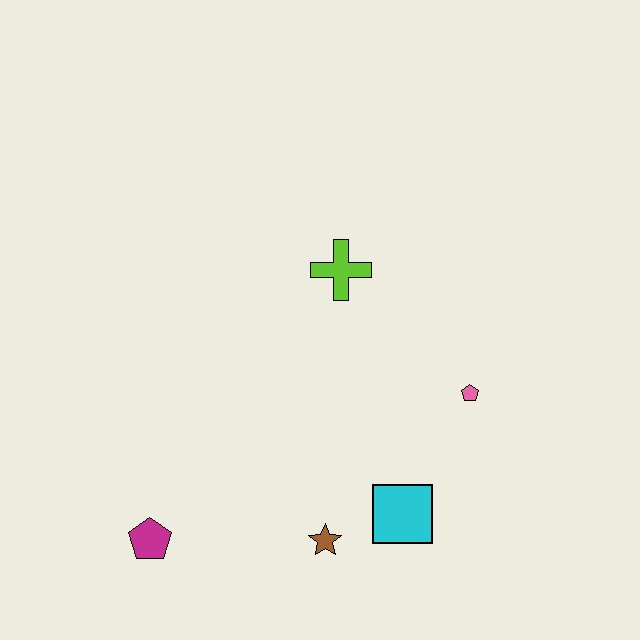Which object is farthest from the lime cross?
The magenta pentagon is farthest from the lime cross.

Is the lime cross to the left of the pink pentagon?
Yes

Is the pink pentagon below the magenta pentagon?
No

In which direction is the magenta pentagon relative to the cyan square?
The magenta pentagon is to the left of the cyan square.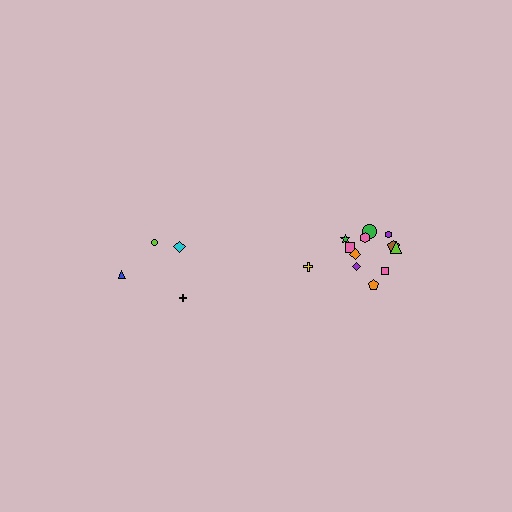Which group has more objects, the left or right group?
The right group.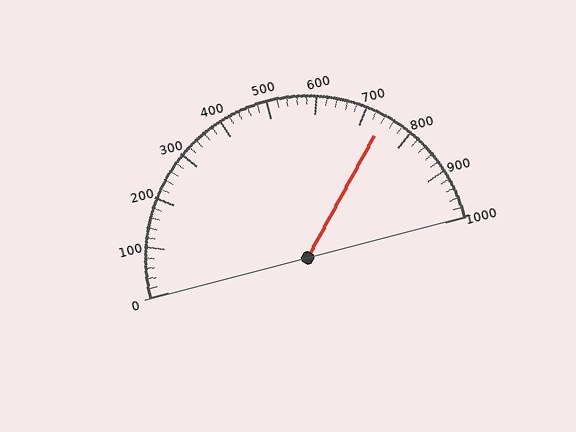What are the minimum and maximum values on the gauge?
The gauge ranges from 0 to 1000.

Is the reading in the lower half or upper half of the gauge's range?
The reading is in the upper half of the range (0 to 1000).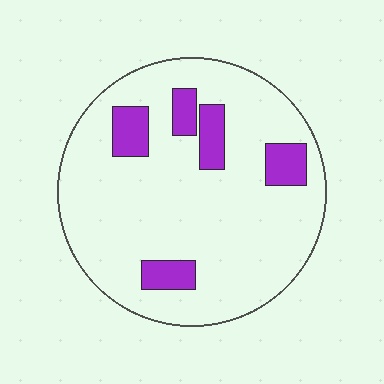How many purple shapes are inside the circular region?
5.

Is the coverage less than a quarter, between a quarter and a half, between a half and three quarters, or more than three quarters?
Less than a quarter.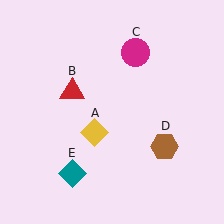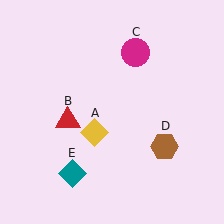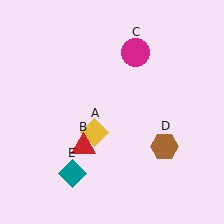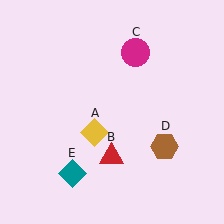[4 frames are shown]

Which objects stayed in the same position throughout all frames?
Yellow diamond (object A) and magenta circle (object C) and brown hexagon (object D) and teal diamond (object E) remained stationary.